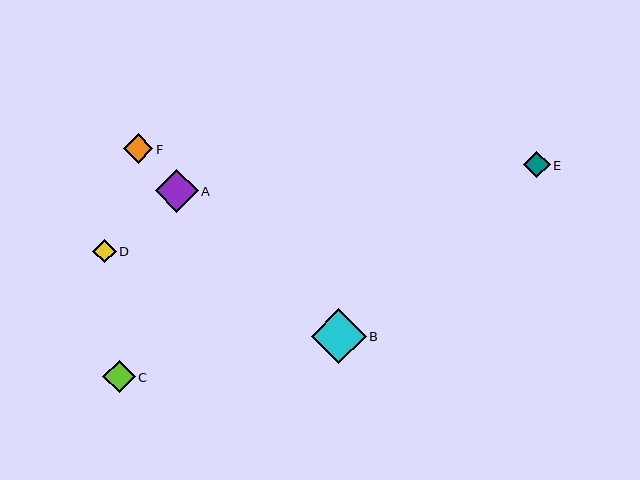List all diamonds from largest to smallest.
From largest to smallest: B, A, C, F, E, D.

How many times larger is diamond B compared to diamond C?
Diamond B is approximately 1.7 times the size of diamond C.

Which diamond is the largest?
Diamond B is the largest with a size of approximately 55 pixels.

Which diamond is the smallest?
Diamond D is the smallest with a size of approximately 24 pixels.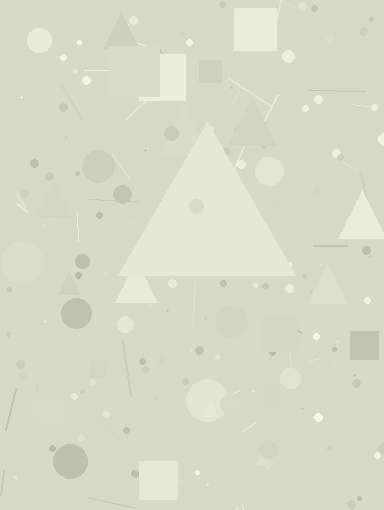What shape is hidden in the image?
A triangle is hidden in the image.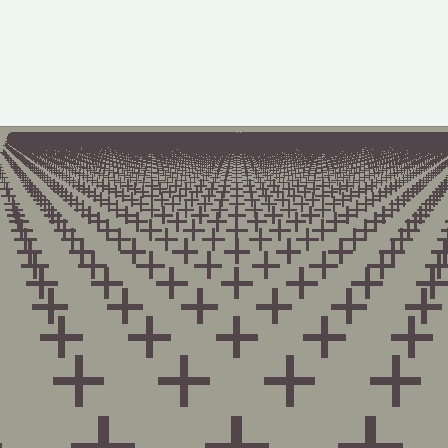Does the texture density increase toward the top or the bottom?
Density increases toward the top.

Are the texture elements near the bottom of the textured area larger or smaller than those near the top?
Larger. Near the bottom, elements are closer to the viewer and appear at a bigger on-screen size.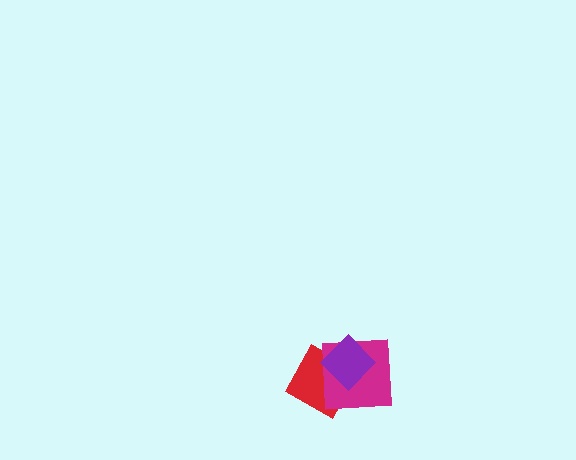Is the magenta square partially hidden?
Yes, it is partially covered by another shape.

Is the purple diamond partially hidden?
No, no other shape covers it.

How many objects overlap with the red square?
2 objects overlap with the red square.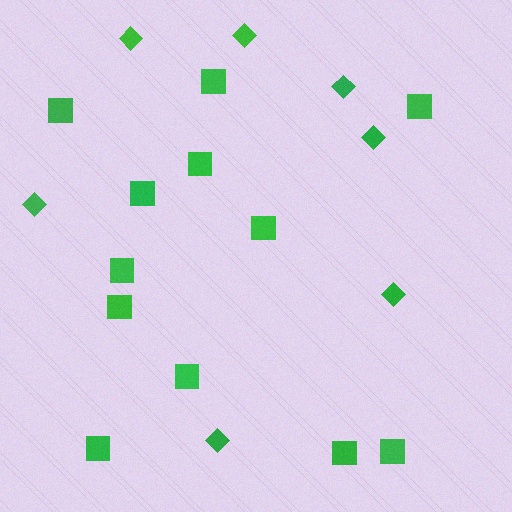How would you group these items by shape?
There are 2 groups: one group of squares (12) and one group of diamonds (7).